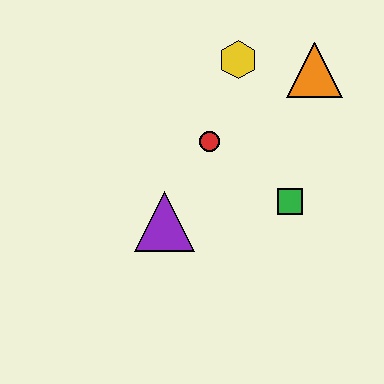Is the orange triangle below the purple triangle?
No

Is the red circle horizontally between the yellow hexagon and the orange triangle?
No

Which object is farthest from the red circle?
The orange triangle is farthest from the red circle.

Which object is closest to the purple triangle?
The red circle is closest to the purple triangle.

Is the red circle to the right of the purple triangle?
Yes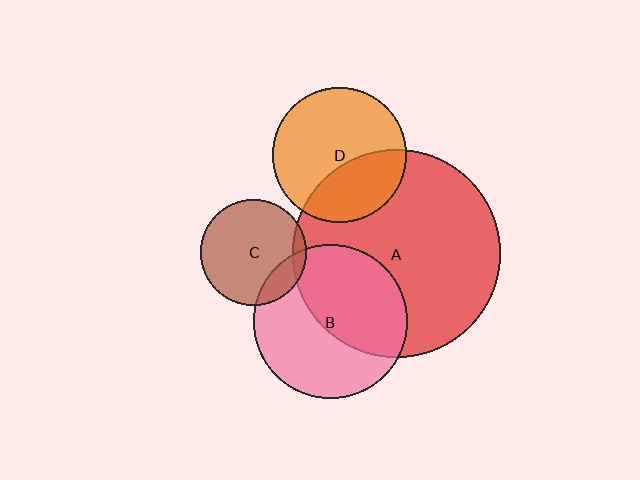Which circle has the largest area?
Circle A (red).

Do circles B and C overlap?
Yes.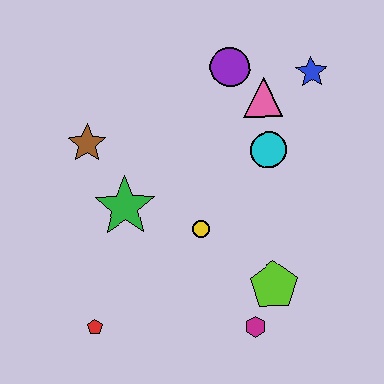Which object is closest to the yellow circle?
The green star is closest to the yellow circle.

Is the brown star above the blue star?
No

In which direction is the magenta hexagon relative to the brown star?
The magenta hexagon is below the brown star.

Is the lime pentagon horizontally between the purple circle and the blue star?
Yes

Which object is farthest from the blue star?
The red pentagon is farthest from the blue star.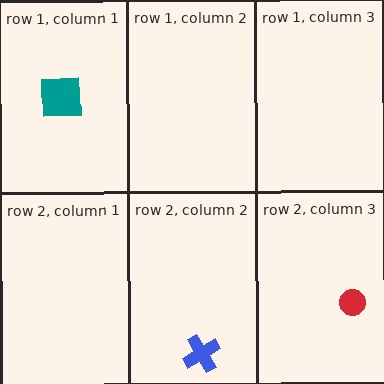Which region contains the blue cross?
The row 2, column 2 region.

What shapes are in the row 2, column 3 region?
The red circle.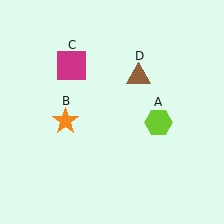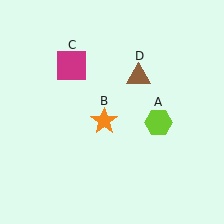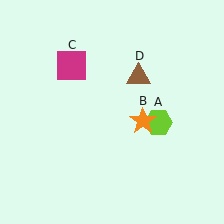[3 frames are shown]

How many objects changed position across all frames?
1 object changed position: orange star (object B).